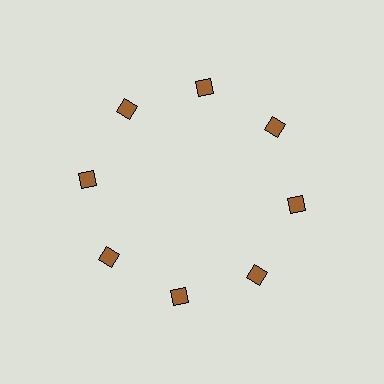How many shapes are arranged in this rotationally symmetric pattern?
There are 8 shapes, arranged in 8 groups of 1.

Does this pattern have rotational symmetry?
Yes, this pattern has 8-fold rotational symmetry. It looks the same after rotating 45 degrees around the center.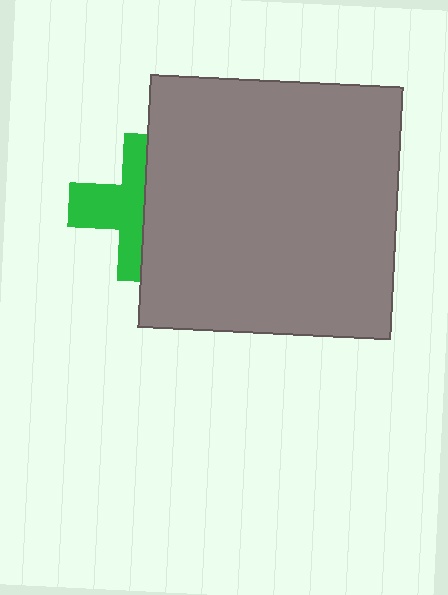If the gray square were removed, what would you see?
You would see the complete green cross.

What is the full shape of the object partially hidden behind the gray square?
The partially hidden object is a green cross.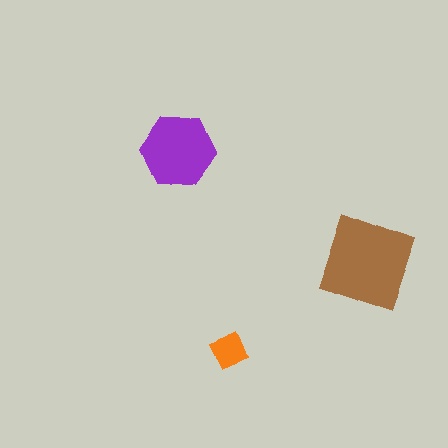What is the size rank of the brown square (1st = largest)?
1st.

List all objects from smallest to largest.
The orange diamond, the purple hexagon, the brown square.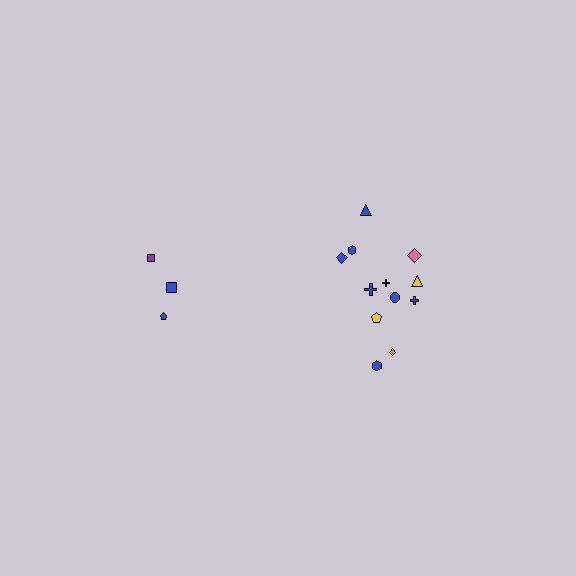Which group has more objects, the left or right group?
The right group.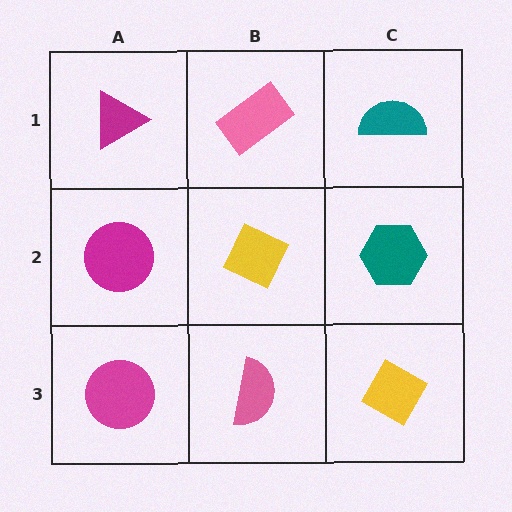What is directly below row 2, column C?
A yellow diamond.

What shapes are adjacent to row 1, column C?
A teal hexagon (row 2, column C), a pink rectangle (row 1, column B).